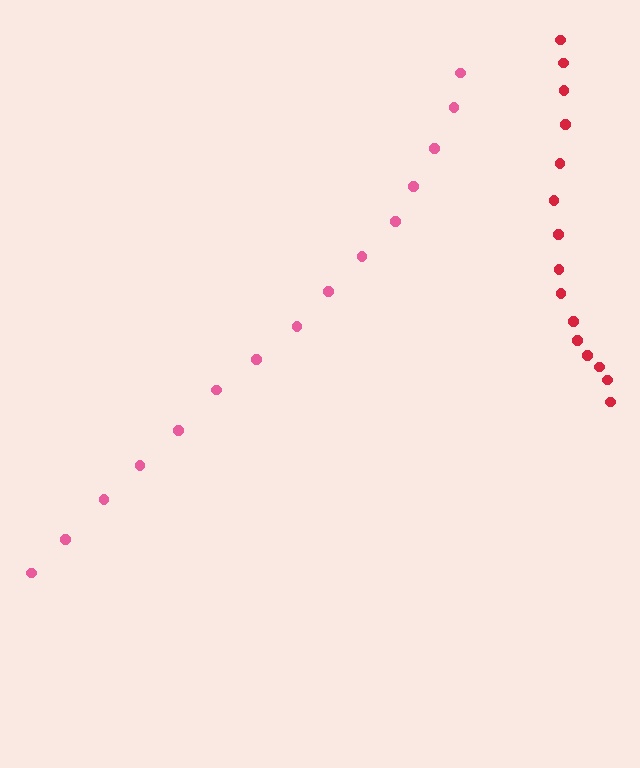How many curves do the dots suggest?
There are 2 distinct paths.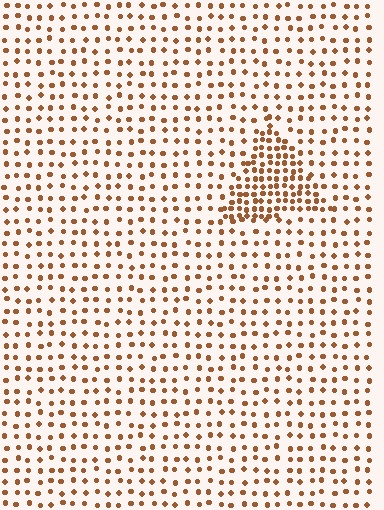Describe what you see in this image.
The image contains small brown elements arranged at two different densities. A triangle-shaped region is visible where the elements are more densely packed than the surrounding area.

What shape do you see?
I see a triangle.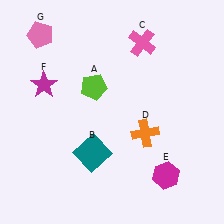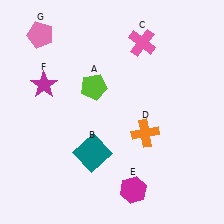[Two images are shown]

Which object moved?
The magenta hexagon (E) moved left.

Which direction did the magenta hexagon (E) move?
The magenta hexagon (E) moved left.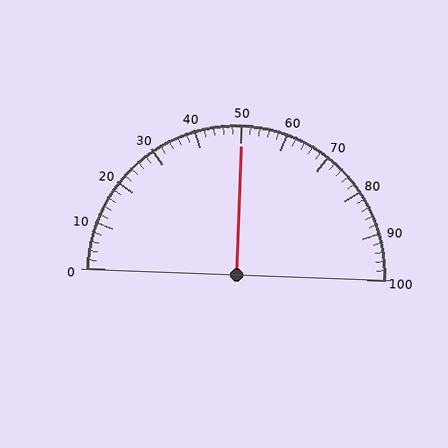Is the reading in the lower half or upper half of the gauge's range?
The reading is in the upper half of the range (0 to 100).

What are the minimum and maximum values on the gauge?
The gauge ranges from 0 to 100.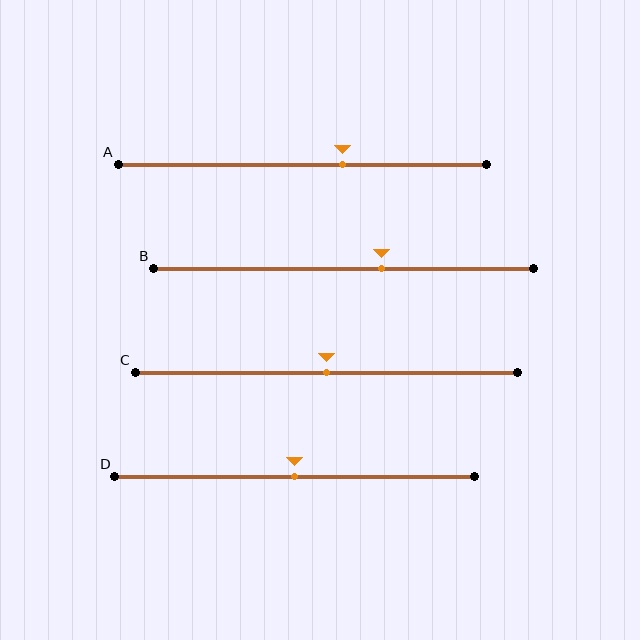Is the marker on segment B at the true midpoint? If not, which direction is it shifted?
No, the marker on segment B is shifted to the right by about 10% of the segment length.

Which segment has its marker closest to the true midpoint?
Segment C has its marker closest to the true midpoint.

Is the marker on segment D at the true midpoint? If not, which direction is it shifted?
Yes, the marker on segment D is at the true midpoint.